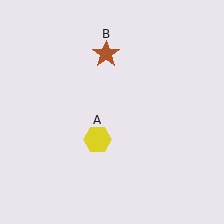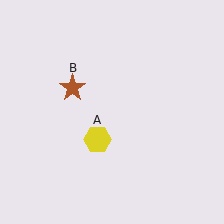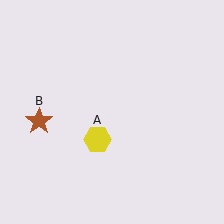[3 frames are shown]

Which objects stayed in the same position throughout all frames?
Yellow hexagon (object A) remained stationary.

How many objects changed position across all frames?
1 object changed position: brown star (object B).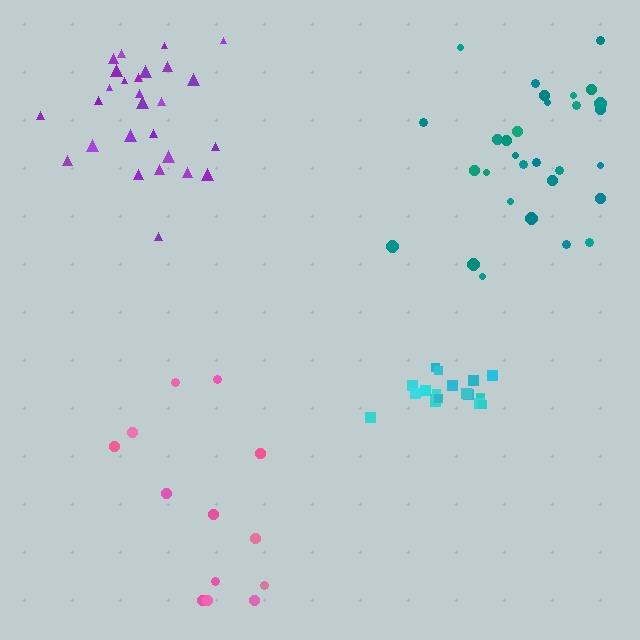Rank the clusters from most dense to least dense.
cyan, purple, teal, pink.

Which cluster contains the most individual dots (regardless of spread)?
Teal (30).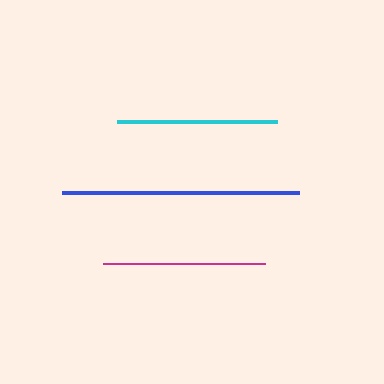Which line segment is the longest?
The blue line is the longest at approximately 238 pixels.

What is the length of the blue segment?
The blue segment is approximately 238 pixels long.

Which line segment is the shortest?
The cyan line is the shortest at approximately 160 pixels.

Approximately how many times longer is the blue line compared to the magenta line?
The blue line is approximately 1.5 times the length of the magenta line.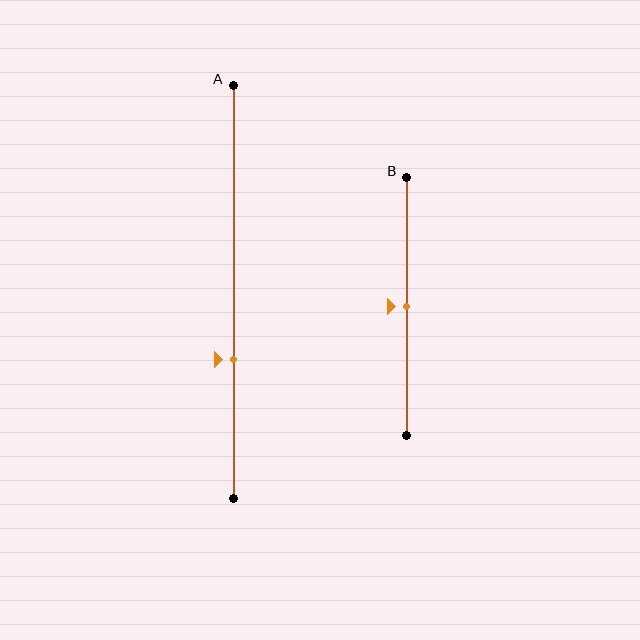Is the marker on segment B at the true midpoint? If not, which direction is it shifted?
Yes, the marker on segment B is at the true midpoint.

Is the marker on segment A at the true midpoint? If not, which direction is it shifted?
No, the marker on segment A is shifted downward by about 16% of the segment length.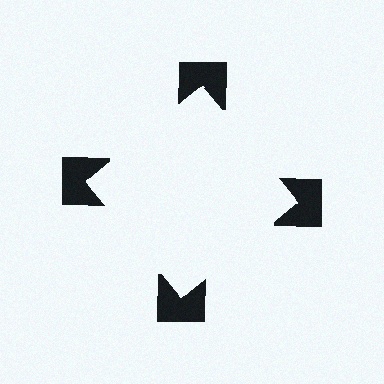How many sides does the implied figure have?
4 sides.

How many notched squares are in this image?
There are 4 — one at each vertex of the illusory square.